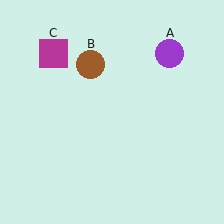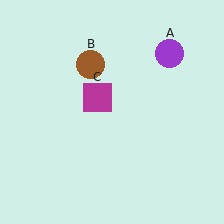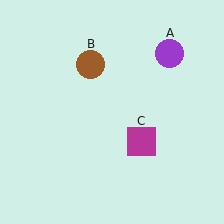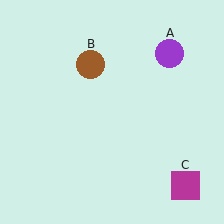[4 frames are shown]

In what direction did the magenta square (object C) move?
The magenta square (object C) moved down and to the right.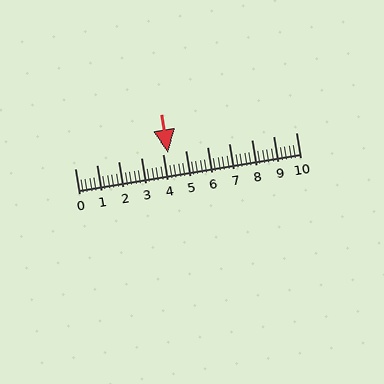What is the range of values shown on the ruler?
The ruler shows values from 0 to 10.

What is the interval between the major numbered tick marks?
The major tick marks are spaced 1 units apart.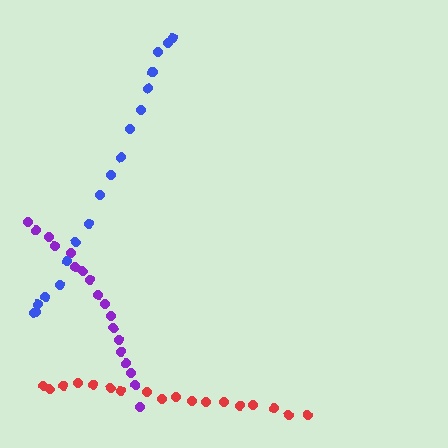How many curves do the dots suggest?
There are 3 distinct paths.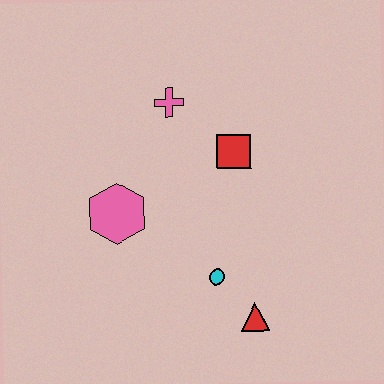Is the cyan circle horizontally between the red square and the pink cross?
Yes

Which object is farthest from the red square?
The red triangle is farthest from the red square.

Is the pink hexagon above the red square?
No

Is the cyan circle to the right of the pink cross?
Yes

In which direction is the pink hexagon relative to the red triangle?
The pink hexagon is to the left of the red triangle.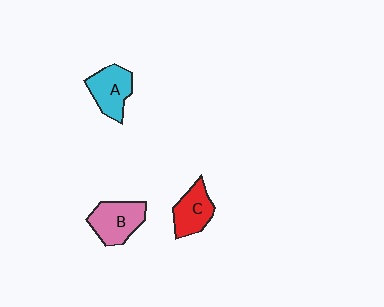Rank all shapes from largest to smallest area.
From largest to smallest: B (pink), A (cyan), C (red).